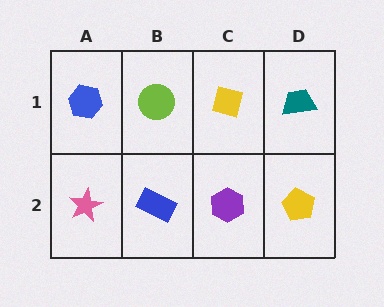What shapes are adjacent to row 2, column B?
A lime circle (row 1, column B), a pink star (row 2, column A), a purple hexagon (row 2, column C).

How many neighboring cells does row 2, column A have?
2.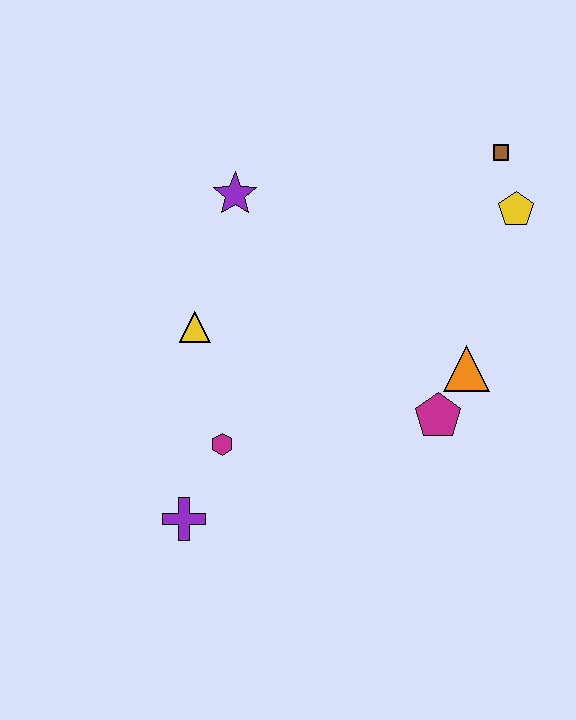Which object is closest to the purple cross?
The magenta hexagon is closest to the purple cross.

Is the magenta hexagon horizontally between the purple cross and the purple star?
Yes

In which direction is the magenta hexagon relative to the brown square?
The magenta hexagon is below the brown square.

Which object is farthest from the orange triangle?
The purple cross is farthest from the orange triangle.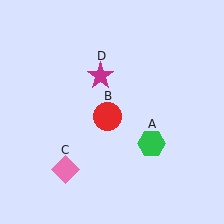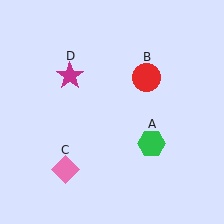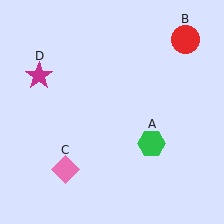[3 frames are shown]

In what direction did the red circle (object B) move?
The red circle (object B) moved up and to the right.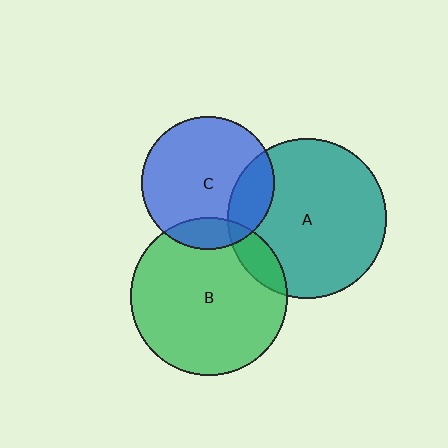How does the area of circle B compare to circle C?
Approximately 1.4 times.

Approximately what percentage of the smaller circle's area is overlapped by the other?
Approximately 20%.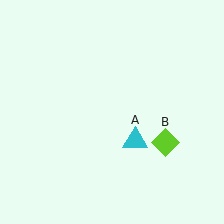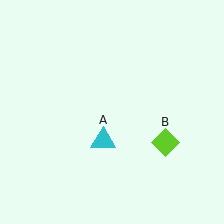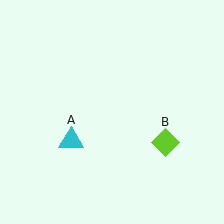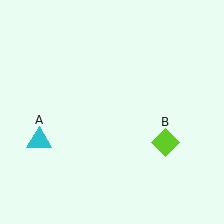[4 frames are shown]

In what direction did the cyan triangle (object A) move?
The cyan triangle (object A) moved left.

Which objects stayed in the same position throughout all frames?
Lime diamond (object B) remained stationary.